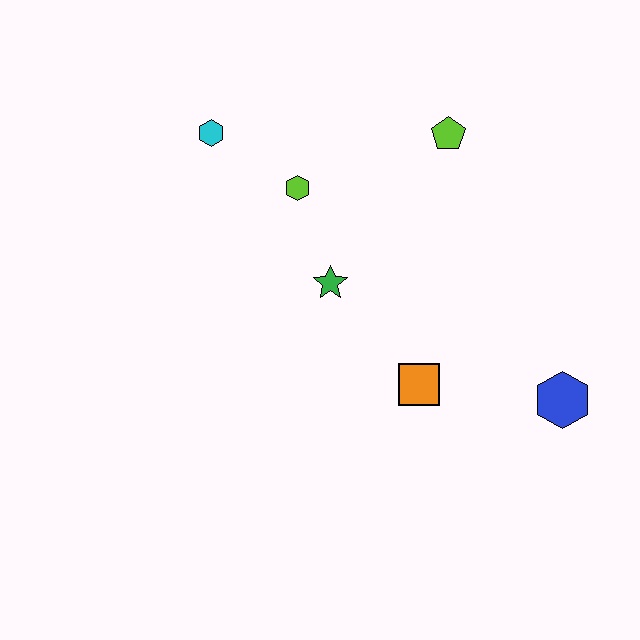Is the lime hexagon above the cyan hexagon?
No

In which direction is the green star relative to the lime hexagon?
The green star is below the lime hexagon.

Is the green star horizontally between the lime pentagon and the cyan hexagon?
Yes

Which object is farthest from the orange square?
The cyan hexagon is farthest from the orange square.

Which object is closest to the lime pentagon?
The lime hexagon is closest to the lime pentagon.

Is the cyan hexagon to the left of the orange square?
Yes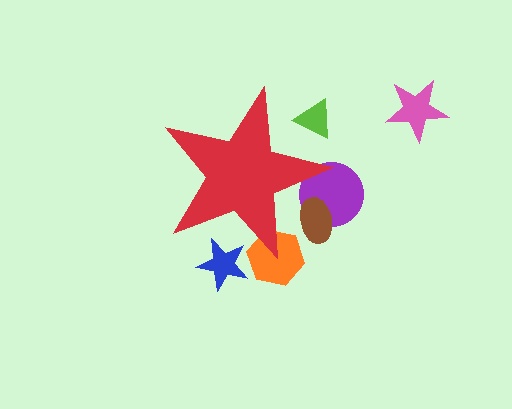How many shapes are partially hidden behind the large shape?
5 shapes are partially hidden.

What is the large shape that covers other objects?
A red star.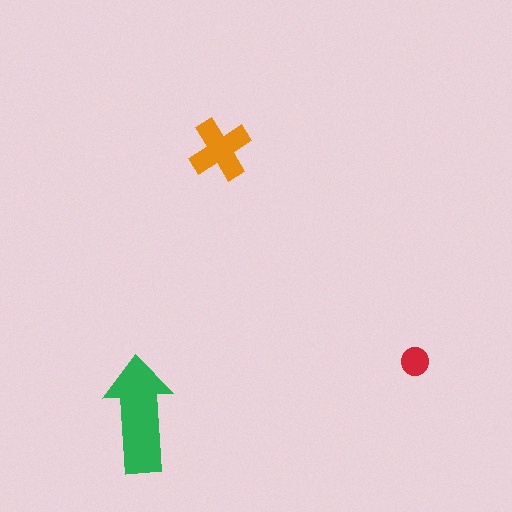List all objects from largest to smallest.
The green arrow, the orange cross, the red circle.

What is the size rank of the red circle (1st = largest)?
3rd.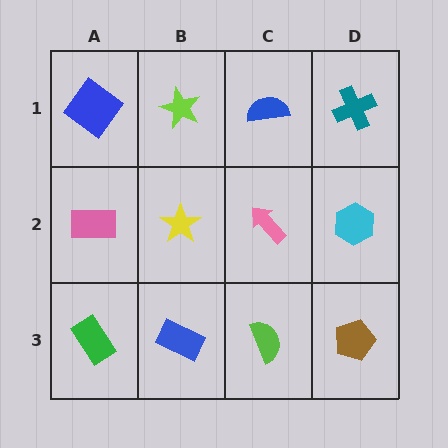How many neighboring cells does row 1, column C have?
3.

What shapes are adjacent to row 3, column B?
A yellow star (row 2, column B), a green rectangle (row 3, column A), a lime semicircle (row 3, column C).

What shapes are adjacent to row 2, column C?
A blue semicircle (row 1, column C), a lime semicircle (row 3, column C), a yellow star (row 2, column B), a cyan hexagon (row 2, column D).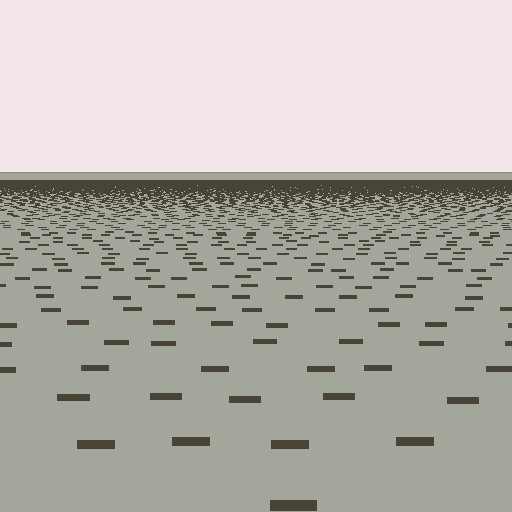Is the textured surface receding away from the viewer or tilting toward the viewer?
The surface is receding away from the viewer. Texture elements get smaller and denser toward the top.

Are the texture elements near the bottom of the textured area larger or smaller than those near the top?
Larger. Near the bottom, elements are closer to the viewer and appear at a bigger on-screen size.